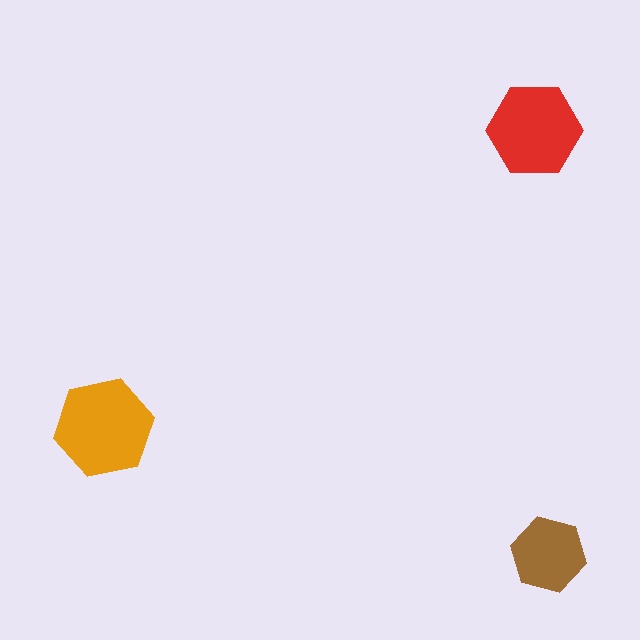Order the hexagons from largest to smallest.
the orange one, the red one, the brown one.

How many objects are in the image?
There are 3 objects in the image.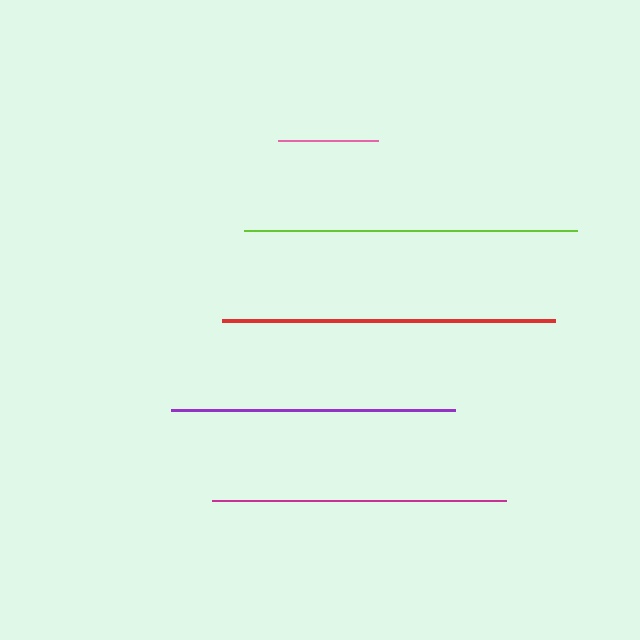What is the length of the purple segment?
The purple segment is approximately 284 pixels long.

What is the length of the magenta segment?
The magenta segment is approximately 294 pixels long.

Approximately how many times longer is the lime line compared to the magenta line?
The lime line is approximately 1.1 times the length of the magenta line.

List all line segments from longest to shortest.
From longest to shortest: red, lime, magenta, purple, pink.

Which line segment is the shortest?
The pink line is the shortest at approximately 100 pixels.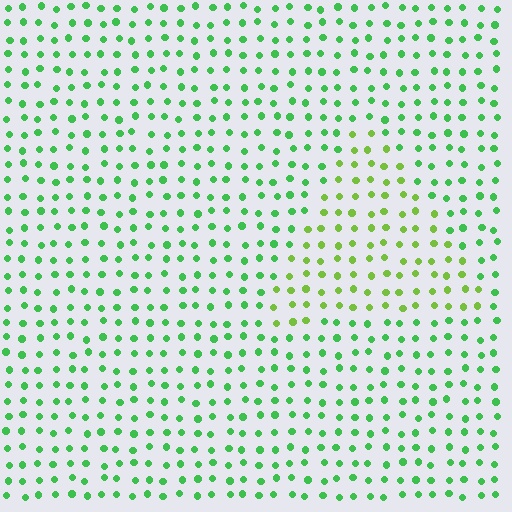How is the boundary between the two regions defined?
The boundary is defined purely by a slight shift in hue (about 34 degrees). Spacing, size, and orientation are identical on both sides.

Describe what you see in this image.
The image is filled with small green elements in a uniform arrangement. A triangle-shaped region is visible where the elements are tinted to a slightly different hue, forming a subtle color boundary.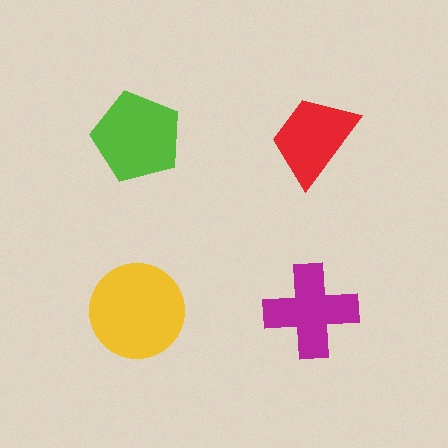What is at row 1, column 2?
A red trapezoid.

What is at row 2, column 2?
A magenta cross.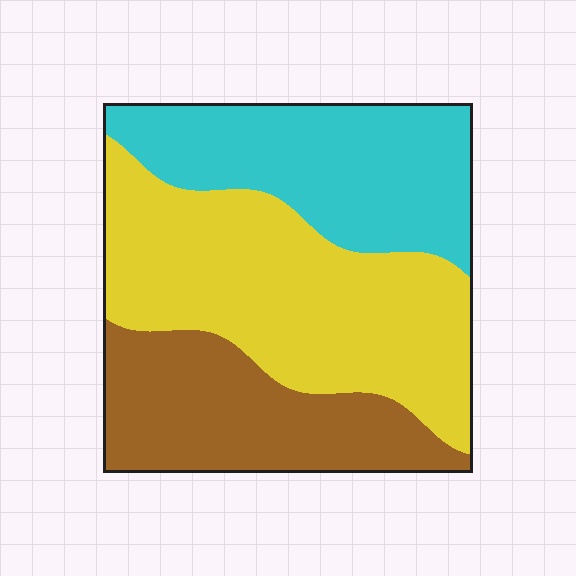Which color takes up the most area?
Yellow, at roughly 45%.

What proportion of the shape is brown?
Brown takes up about one quarter (1/4) of the shape.